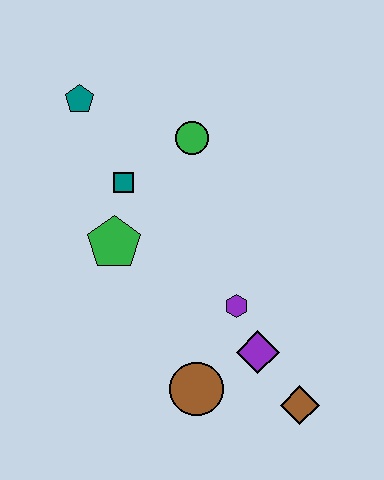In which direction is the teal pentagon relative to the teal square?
The teal pentagon is above the teal square.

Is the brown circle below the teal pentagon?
Yes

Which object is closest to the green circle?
The teal square is closest to the green circle.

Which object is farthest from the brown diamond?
The teal pentagon is farthest from the brown diamond.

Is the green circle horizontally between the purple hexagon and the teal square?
Yes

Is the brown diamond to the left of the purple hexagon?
No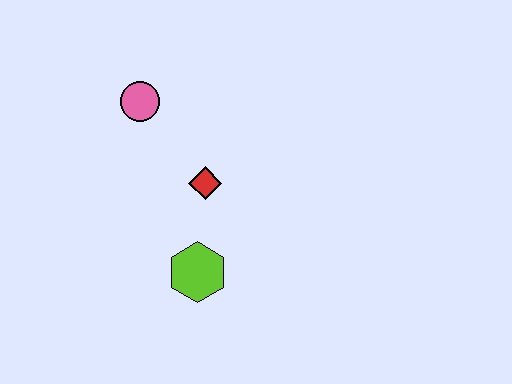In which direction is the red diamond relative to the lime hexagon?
The red diamond is above the lime hexagon.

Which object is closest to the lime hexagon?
The red diamond is closest to the lime hexagon.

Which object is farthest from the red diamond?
The pink circle is farthest from the red diamond.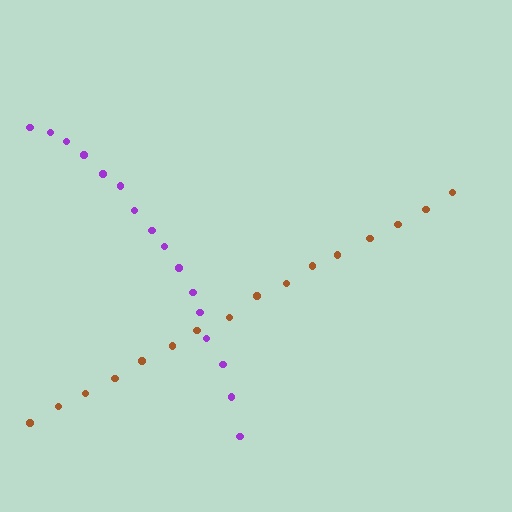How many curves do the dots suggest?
There are 2 distinct paths.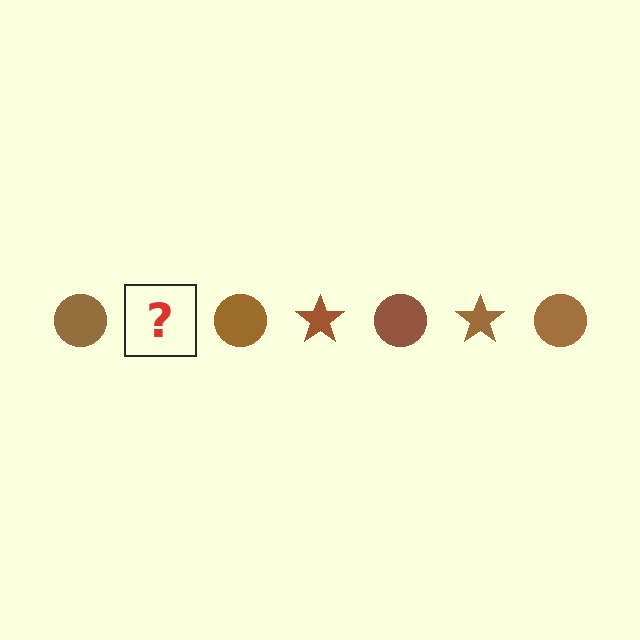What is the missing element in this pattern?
The missing element is a brown star.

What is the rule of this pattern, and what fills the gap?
The rule is that the pattern cycles through circle, star shapes in brown. The gap should be filled with a brown star.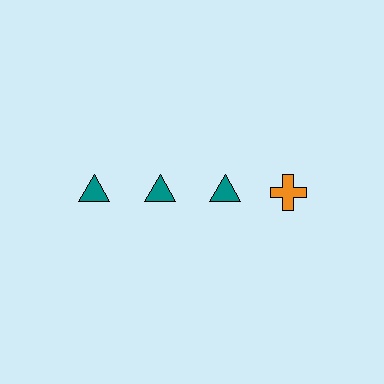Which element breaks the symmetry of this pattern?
The orange cross in the top row, second from right column breaks the symmetry. All other shapes are teal triangles.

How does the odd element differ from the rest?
It differs in both color (orange instead of teal) and shape (cross instead of triangle).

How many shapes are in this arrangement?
There are 4 shapes arranged in a grid pattern.